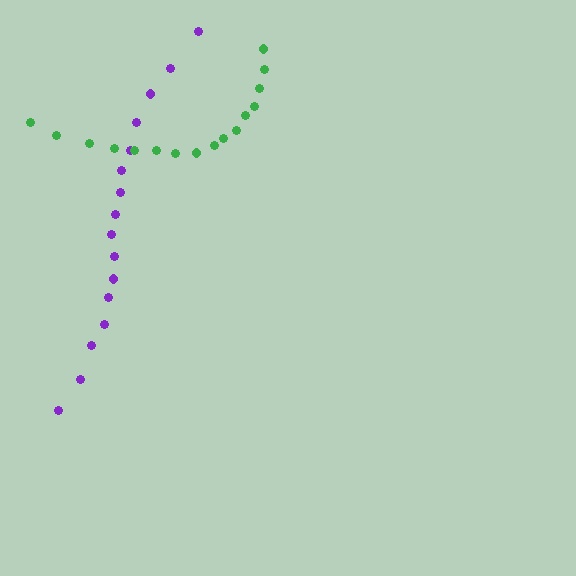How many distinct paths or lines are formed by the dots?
There are 2 distinct paths.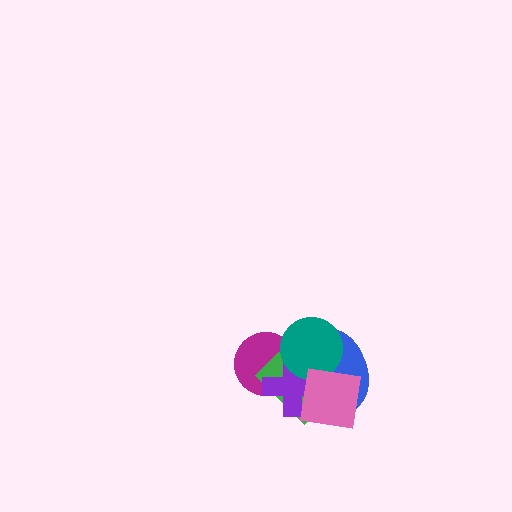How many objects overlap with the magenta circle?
3 objects overlap with the magenta circle.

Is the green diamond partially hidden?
Yes, it is partially covered by another shape.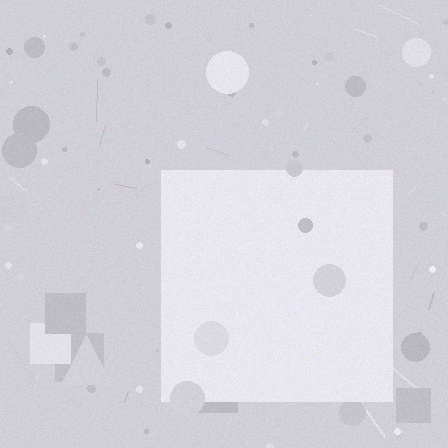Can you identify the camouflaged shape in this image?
The camouflaged shape is a square.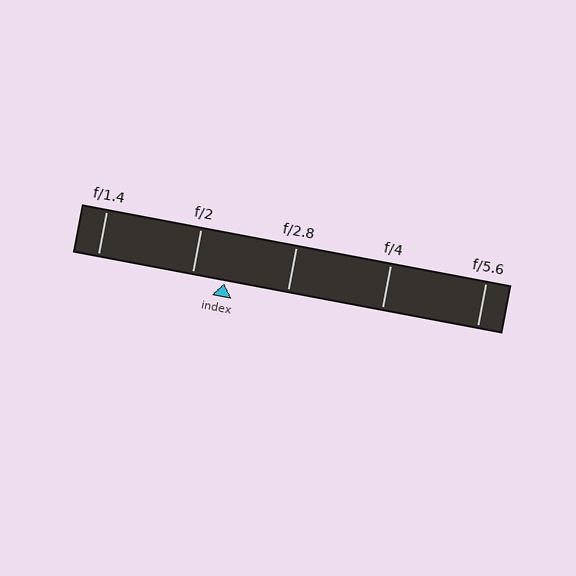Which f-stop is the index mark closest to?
The index mark is closest to f/2.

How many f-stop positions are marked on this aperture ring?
There are 5 f-stop positions marked.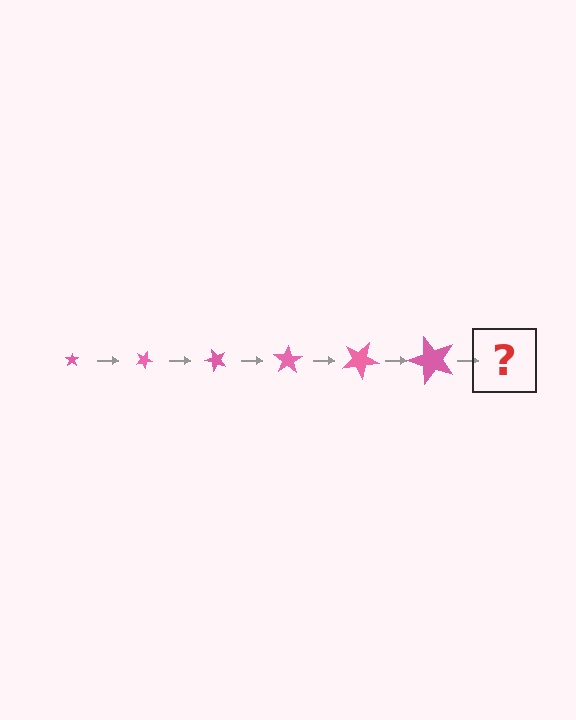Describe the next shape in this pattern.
It should be a star, larger than the previous one and rotated 150 degrees from the start.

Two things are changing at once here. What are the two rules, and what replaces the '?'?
The two rules are that the star grows larger each step and it rotates 25 degrees each step. The '?' should be a star, larger than the previous one and rotated 150 degrees from the start.